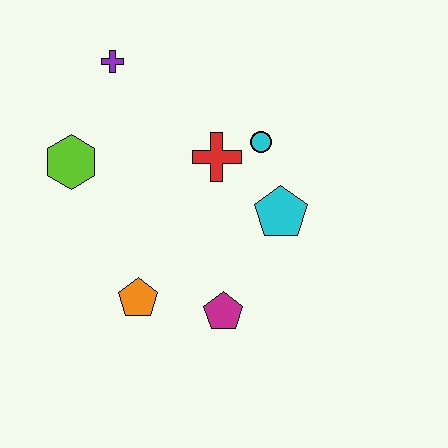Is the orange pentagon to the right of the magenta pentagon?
No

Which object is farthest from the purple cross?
The magenta pentagon is farthest from the purple cross.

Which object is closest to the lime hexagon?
The purple cross is closest to the lime hexagon.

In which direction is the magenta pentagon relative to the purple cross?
The magenta pentagon is below the purple cross.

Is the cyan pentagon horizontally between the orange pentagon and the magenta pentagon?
No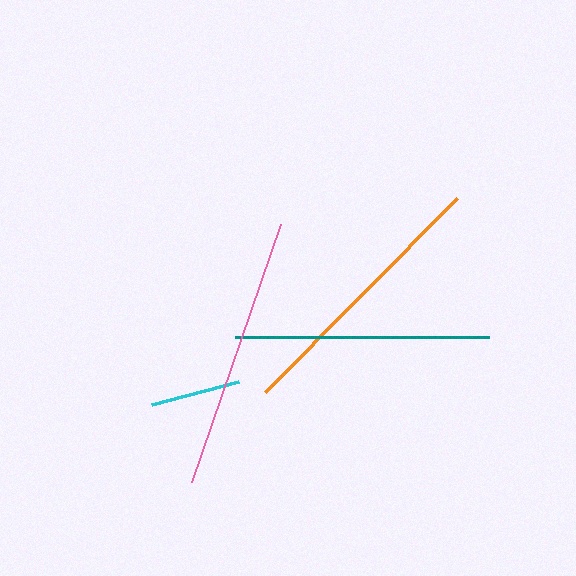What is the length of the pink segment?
The pink segment is approximately 273 pixels long.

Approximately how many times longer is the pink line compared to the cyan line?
The pink line is approximately 3.1 times the length of the cyan line.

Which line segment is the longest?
The pink line is the longest at approximately 273 pixels.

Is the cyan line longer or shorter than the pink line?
The pink line is longer than the cyan line.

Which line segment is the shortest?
The cyan line is the shortest at approximately 89 pixels.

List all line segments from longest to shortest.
From longest to shortest: pink, orange, teal, cyan.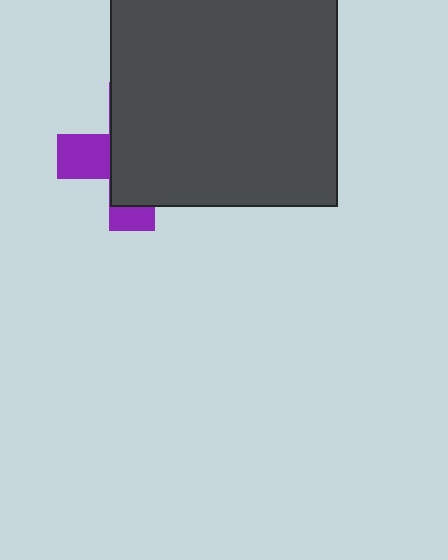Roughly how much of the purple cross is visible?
A small part of it is visible (roughly 30%).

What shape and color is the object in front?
The object in front is a dark gray rectangle.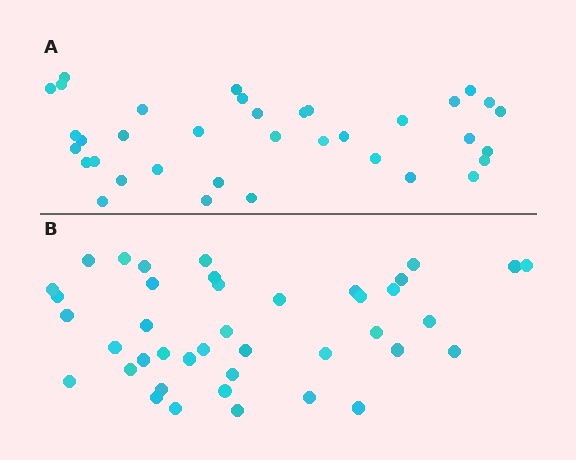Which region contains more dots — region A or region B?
Region B (the bottom region) has more dots.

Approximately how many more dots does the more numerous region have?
Region B has about 5 more dots than region A.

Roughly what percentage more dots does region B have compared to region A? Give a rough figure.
About 15% more.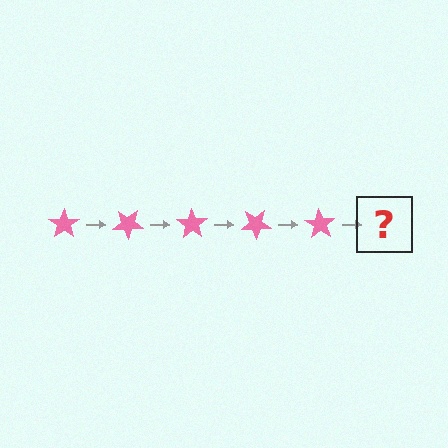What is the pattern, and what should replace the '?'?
The pattern is that the star rotates 35 degrees each step. The '?' should be a pink star rotated 175 degrees.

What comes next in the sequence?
The next element should be a pink star rotated 175 degrees.